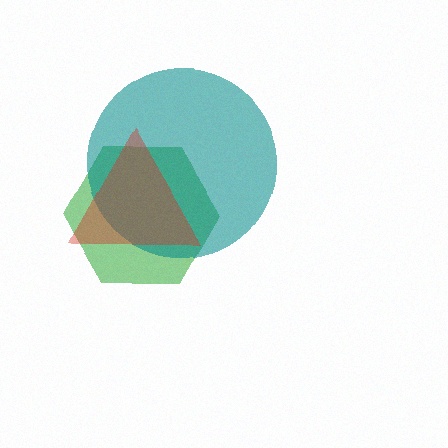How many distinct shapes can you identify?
There are 3 distinct shapes: a green hexagon, a teal circle, a red triangle.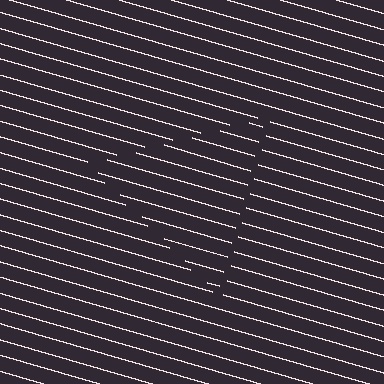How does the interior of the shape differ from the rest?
The interior of the shape contains the same grating, shifted by half a period — the contour is defined by the phase discontinuity where line-ends from the inner and outer gratings abut.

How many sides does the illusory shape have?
3 sides — the line-ends trace a triangle.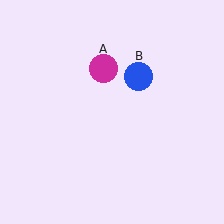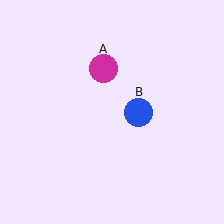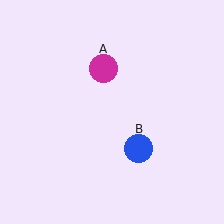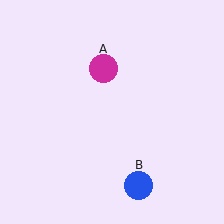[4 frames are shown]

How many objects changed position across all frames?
1 object changed position: blue circle (object B).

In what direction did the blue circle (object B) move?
The blue circle (object B) moved down.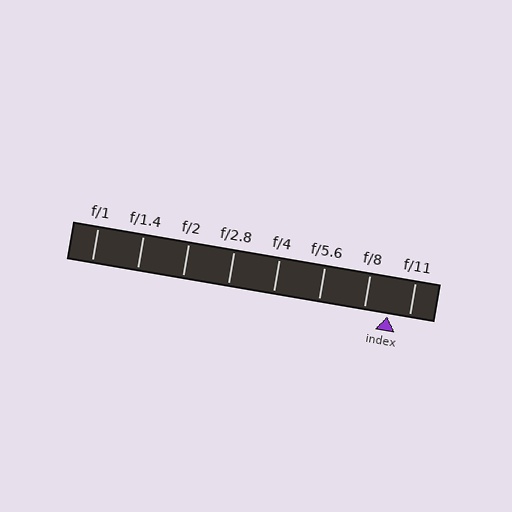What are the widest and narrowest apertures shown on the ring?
The widest aperture shown is f/1 and the narrowest is f/11.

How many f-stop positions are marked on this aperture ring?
There are 8 f-stop positions marked.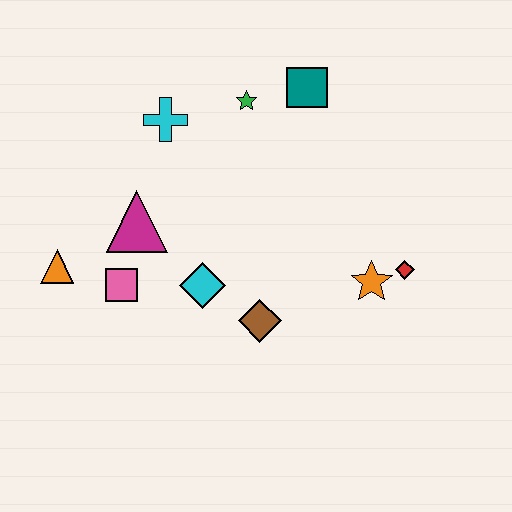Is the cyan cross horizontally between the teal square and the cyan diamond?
No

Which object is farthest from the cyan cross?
The red diamond is farthest from the cyan cross.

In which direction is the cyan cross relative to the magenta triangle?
The cyan cross is above the magenta triangle.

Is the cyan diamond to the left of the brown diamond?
Yes